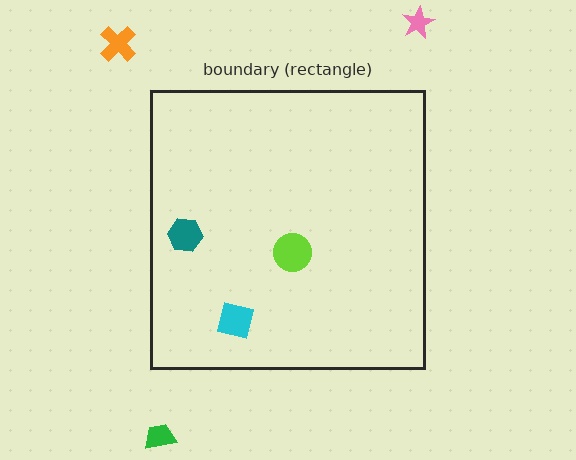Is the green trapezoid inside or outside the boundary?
Outside.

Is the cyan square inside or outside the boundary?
Inside.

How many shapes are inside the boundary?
3 inside, 3 outside.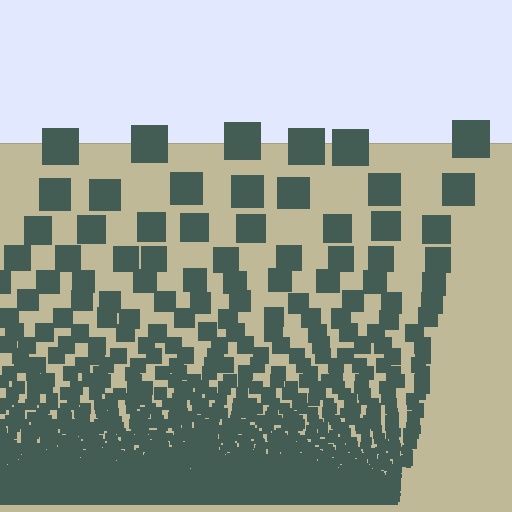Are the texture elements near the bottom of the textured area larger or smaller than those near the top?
Smaller. The gradient is inverted — elements near the bottom are smaller and denser.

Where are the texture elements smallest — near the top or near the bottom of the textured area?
Near the bottom.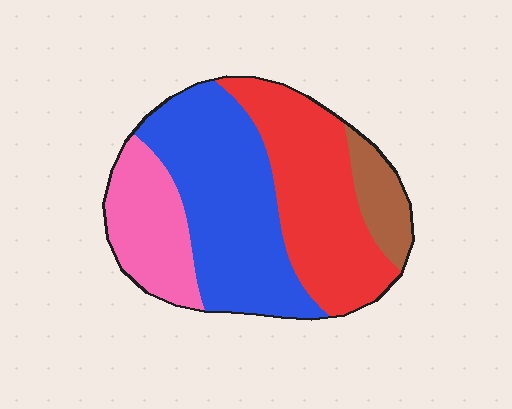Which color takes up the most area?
Blue, at roughly 40%.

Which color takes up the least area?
Brown, at roughly 10%.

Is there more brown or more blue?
Blue.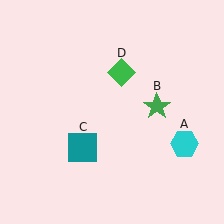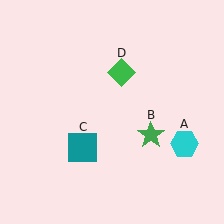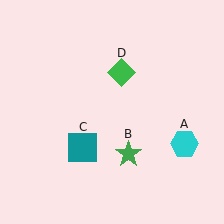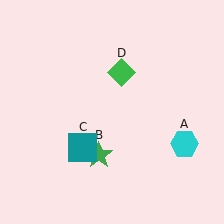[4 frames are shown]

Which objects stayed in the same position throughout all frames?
Cyan hexagon (object A) and teal square (object C) and green diamond (object D) remained stationary.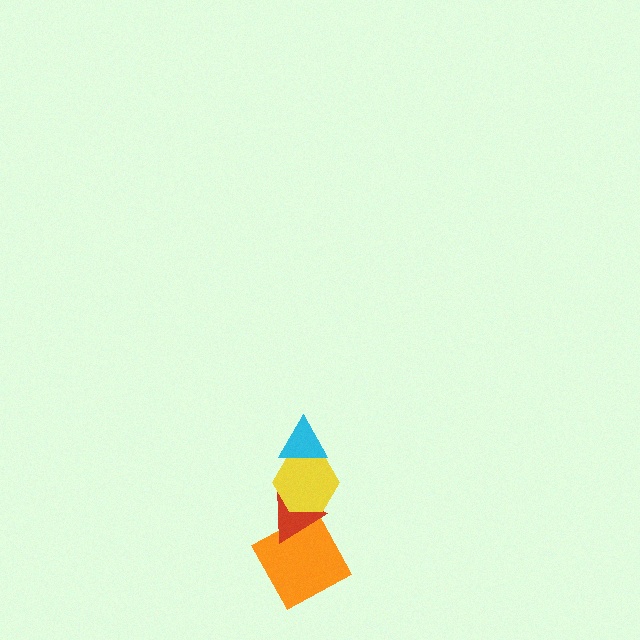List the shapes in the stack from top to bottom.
From top to bottom: the cyan triangle, the yellow hexagon, the red triangle, the orange square.